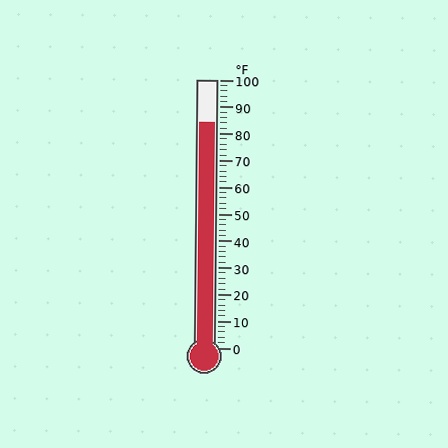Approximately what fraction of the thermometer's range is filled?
The thermometer is filled to approximately 85% of its range.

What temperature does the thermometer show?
The thermometer shows approximately 84°F.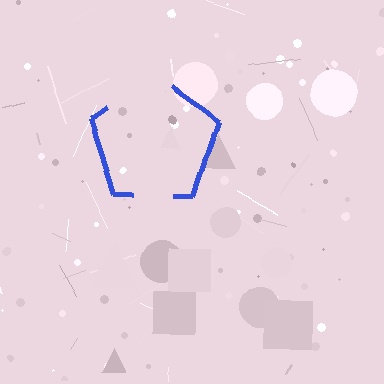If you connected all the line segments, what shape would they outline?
They would outline a pentagon.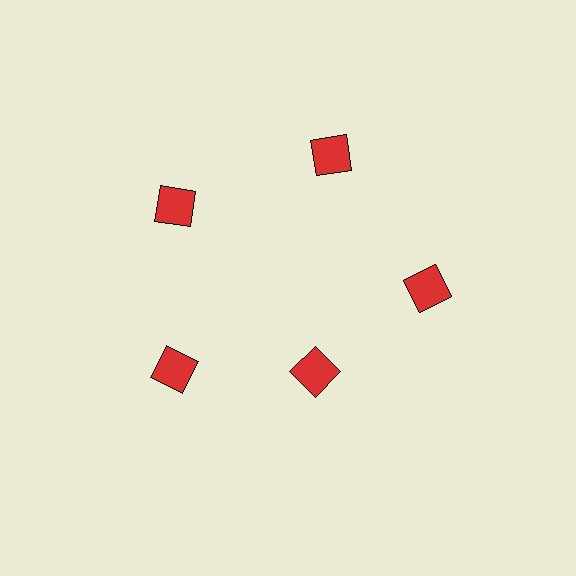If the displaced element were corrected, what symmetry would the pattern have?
It would have 5-fold rotational symmetry — the pattern would map onto itself every 72 degrees.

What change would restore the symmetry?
The symmetry would be restored by moving it outward, back onto the ring so that all 5 squares sit at equal angles and equal distance from the center.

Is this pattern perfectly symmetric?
No. The 5 red squares are arranged in a ring, but one element near the 5 o'clock position is pulled inward toward the center, breaking the 5-fold rotational symmetry.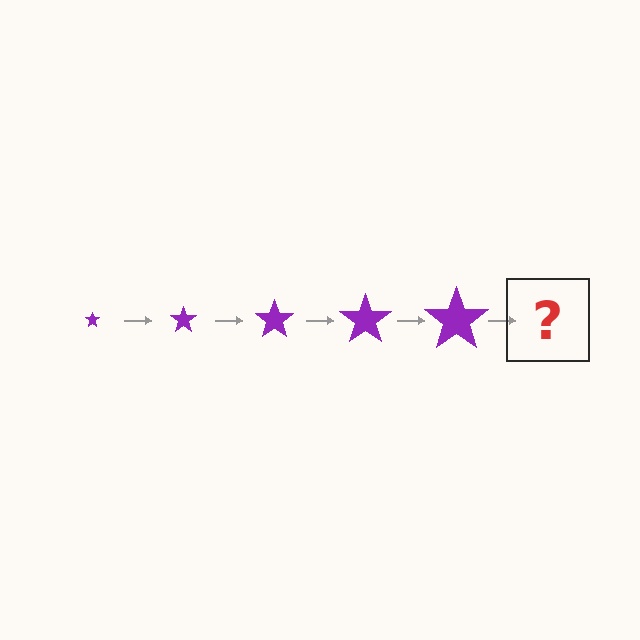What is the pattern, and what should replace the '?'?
The pattern is that the star gets progressively larger each step. The '?' should be a purple star, larger than the previous one.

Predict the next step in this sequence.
The next step is a purple star, larger than the previous one.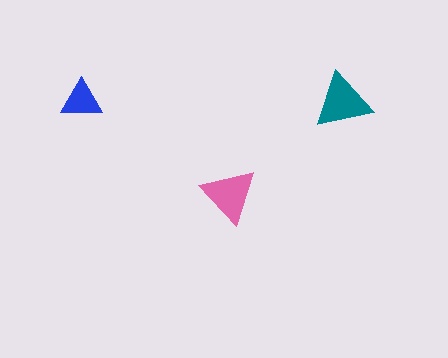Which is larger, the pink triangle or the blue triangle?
The pink one.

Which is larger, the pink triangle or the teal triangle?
The teal one.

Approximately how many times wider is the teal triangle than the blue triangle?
About 1.5 times wider.